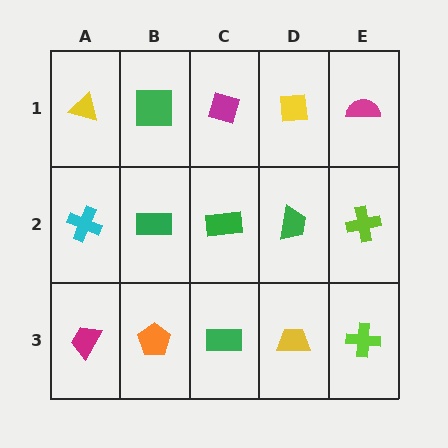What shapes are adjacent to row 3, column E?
A lime cross (row 2, column E), a yellow trapezoid (row 3, column D).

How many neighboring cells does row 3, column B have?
3.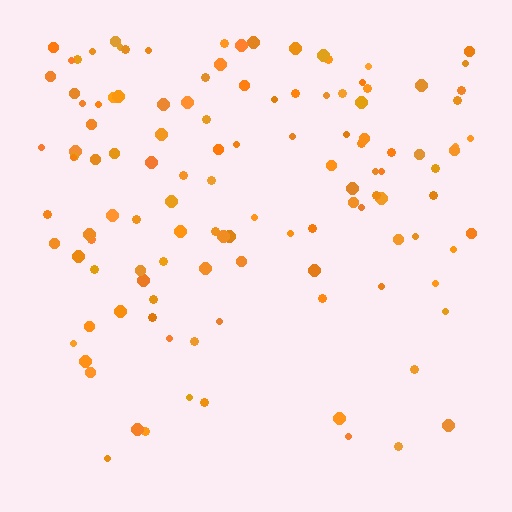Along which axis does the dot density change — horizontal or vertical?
Vertical.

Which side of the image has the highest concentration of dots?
The top.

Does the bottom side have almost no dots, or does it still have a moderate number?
Still a moderate number, just noticeably fewer than the top.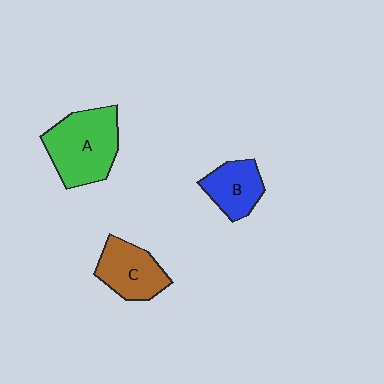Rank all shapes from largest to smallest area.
From largest to smallest: A (green), C (brown), B (blue).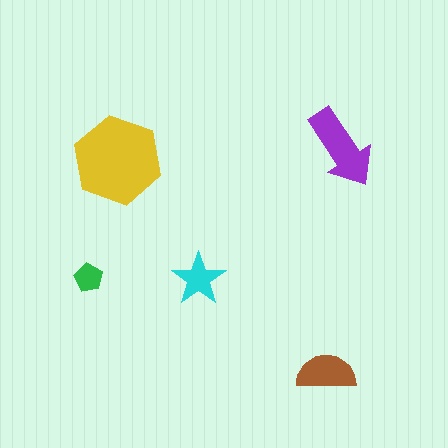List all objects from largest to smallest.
The yellow hexagon, the purple arrow, the brown semicircle, the cyan star, the green pentagon.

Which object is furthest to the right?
The purple arrow is rightmost.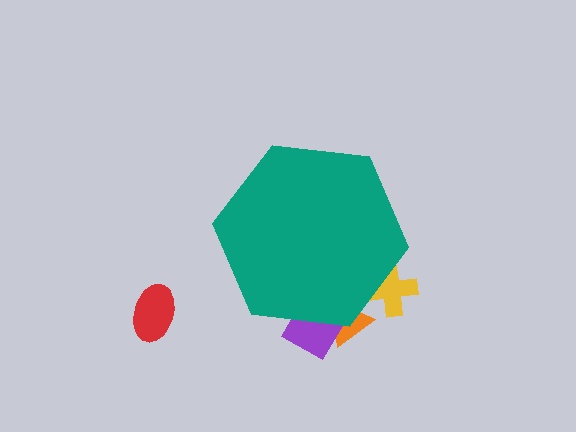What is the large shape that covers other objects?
A teal hexagon.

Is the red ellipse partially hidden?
No, the red ellipse is fully visible.